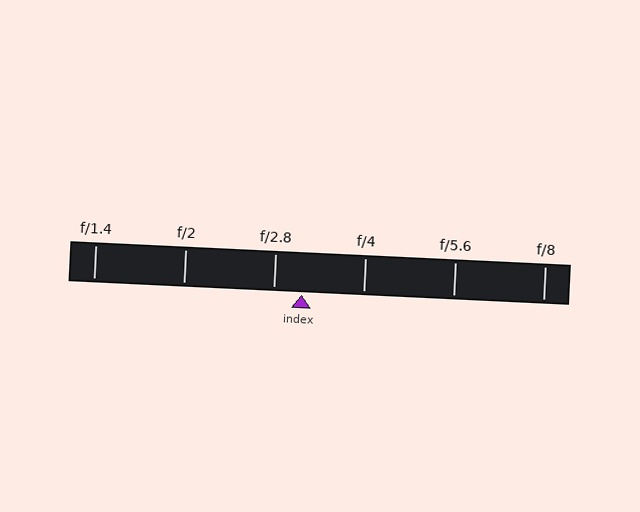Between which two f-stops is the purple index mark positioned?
The index mark is between f/2.8 and f/4.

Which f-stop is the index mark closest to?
The index mark is closest to f/2.8.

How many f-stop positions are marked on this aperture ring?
There are 6 f-stop positions marked.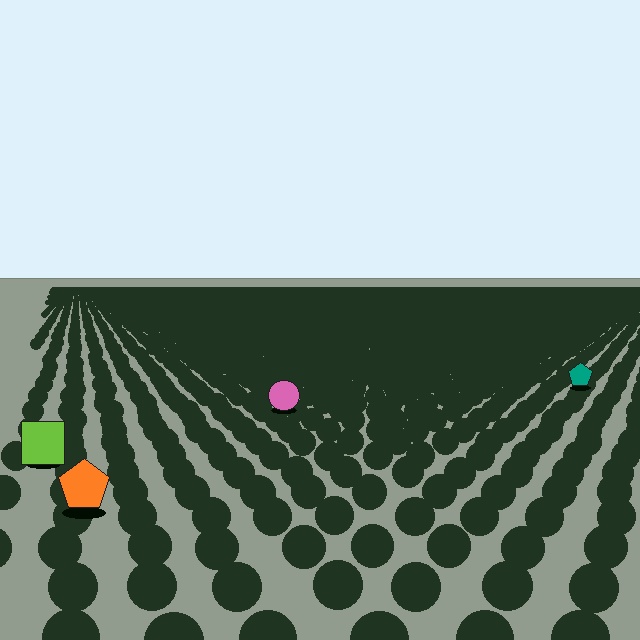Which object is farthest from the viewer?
The teal pentagon is farthest from the viewer. It appears smaller and the ground texture around it is denser.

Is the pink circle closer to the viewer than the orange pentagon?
No. The orange pentagon is closer — you can tell from the texture gradient: the ground texture is coarser near it.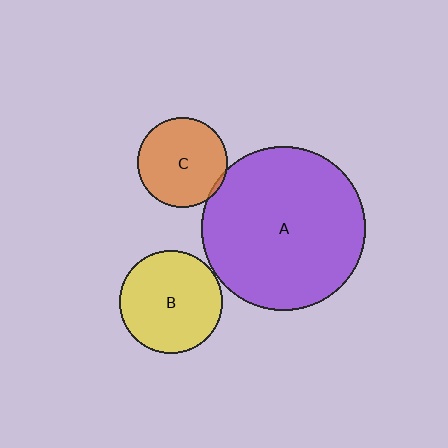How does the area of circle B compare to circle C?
Approximately 1.3 times.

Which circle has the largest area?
Circle A (purple).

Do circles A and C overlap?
Yes.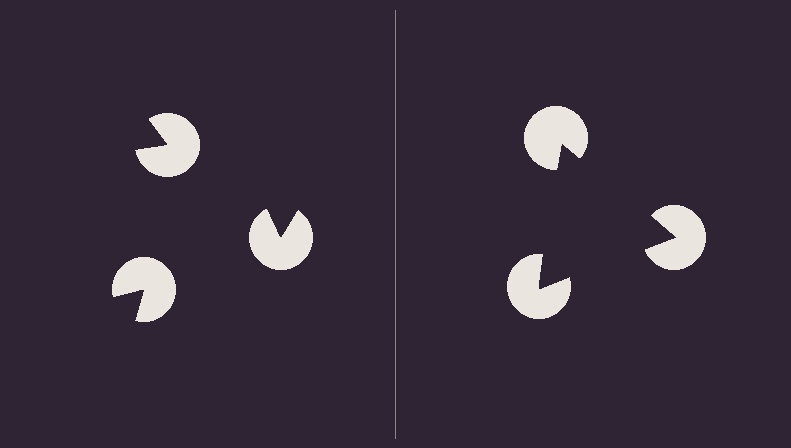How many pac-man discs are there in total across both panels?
6 — 3 on each side.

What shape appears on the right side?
An illusory triangle.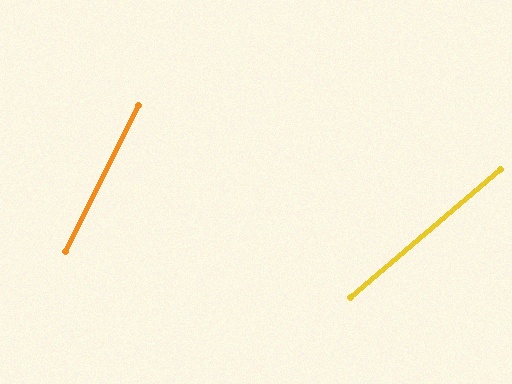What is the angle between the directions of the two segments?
Approximately 23 degrees.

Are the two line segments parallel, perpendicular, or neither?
Neither parallel nor perpendicular — they differ by about 23°.